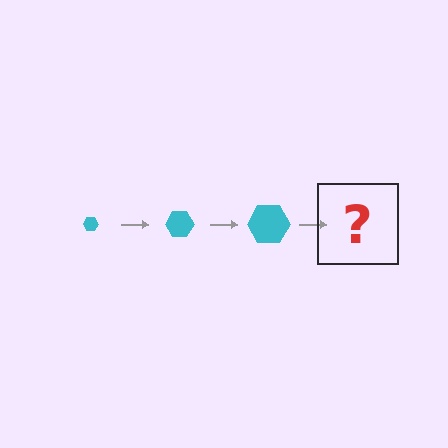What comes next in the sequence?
The next element should be a cyan hexagon, larger than the previous one.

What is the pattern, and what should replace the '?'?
The pattern is that the hexagon gets progressively larger each step. The '?' should be a cyan hexagon, larger than the previous one.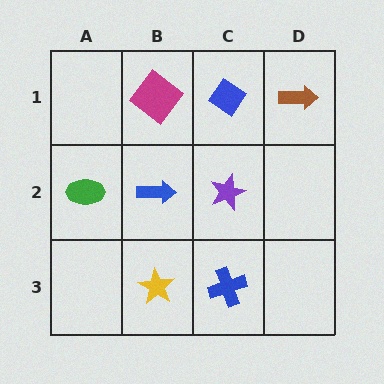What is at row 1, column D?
A brown arrow.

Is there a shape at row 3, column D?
No, that cell is empty.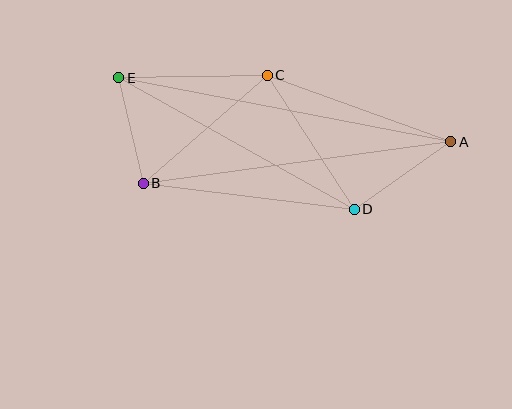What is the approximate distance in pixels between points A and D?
The distance between A and D is approximately 117 pixels.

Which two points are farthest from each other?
Points A and E are farthest from each other.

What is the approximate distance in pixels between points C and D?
The distance between C and D is approximately 160 pixels.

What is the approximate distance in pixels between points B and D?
The distance between B and D is approximately 213 pixels.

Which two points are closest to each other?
Points B and E are closest to each other.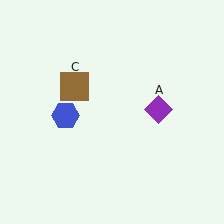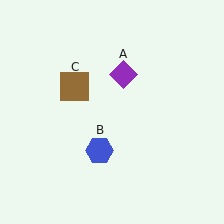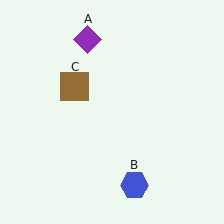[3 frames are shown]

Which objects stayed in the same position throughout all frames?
Brown square (object C) remained stationary.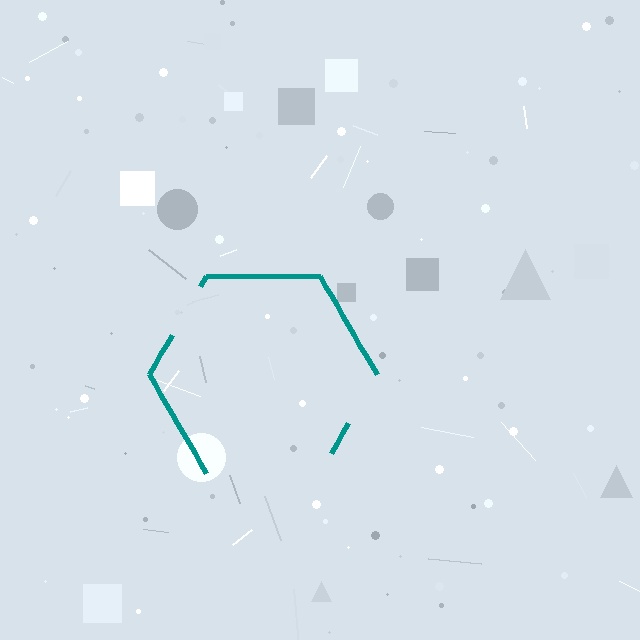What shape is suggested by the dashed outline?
The dashed outline suggests a hexagon.